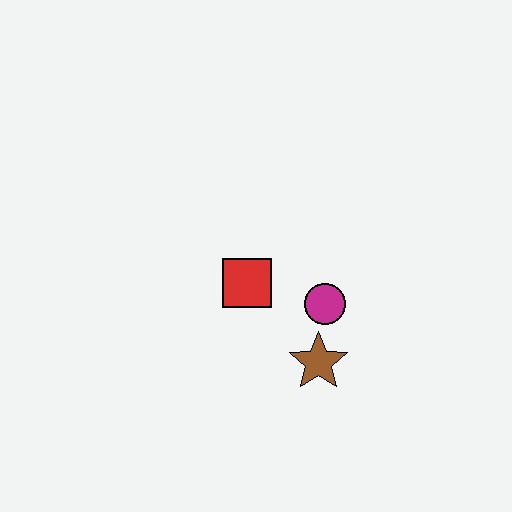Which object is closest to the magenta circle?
The brown star is closest to the magenta circle.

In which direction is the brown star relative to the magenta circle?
The brown star is below the magenta circle.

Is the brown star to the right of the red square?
Yes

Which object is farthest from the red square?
The brown star is farthest from the red square.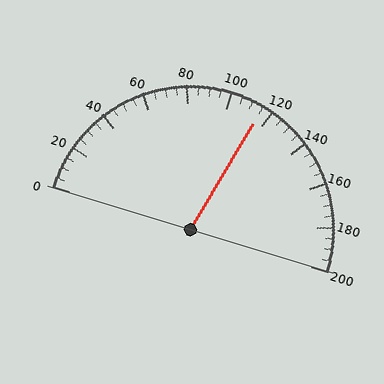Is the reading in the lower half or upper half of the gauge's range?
The reading is in the upper half of the range (0 to 200).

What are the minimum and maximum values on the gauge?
The gauge ranges from 0 to 200.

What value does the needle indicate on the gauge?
The needle indicates approximately 115.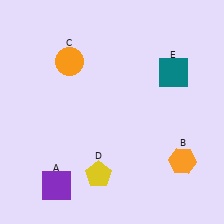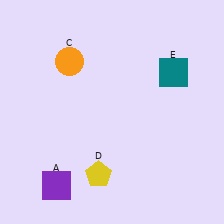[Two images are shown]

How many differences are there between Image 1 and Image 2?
There is 1 difference between the two images.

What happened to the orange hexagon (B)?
The orange hexagon (B) was removed in Image 2. It was in the bottom-right area of Image 1.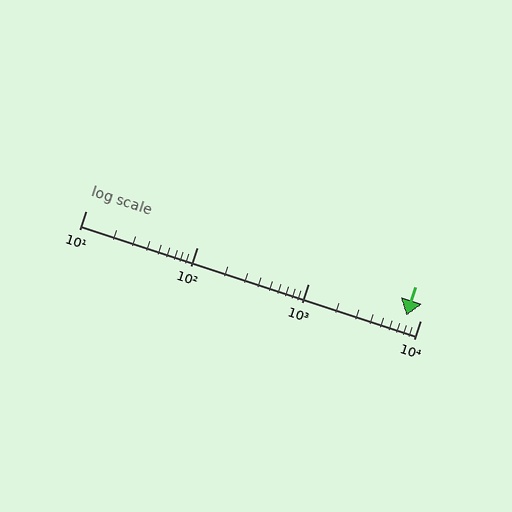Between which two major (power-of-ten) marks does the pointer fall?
The pointer is between 1000 and 10000.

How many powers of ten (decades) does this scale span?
The scale spans 3 decades, from 10 to 10000.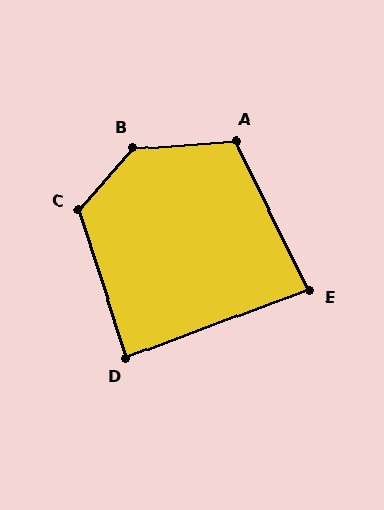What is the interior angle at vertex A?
Approximately 112 degrees (obtuse).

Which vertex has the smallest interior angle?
E, at approximately 84 degrees.